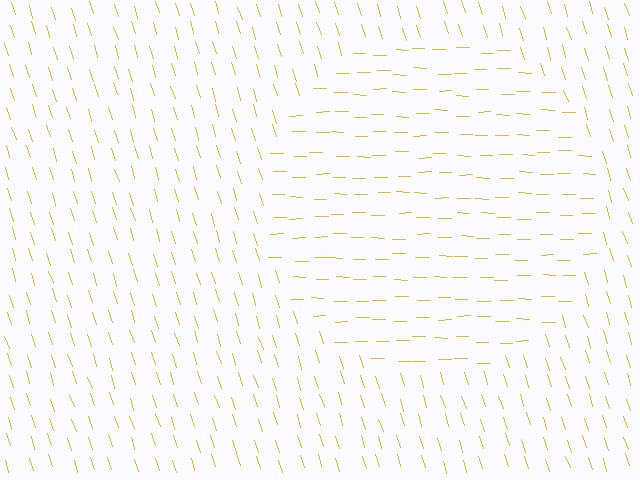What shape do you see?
I see a circle.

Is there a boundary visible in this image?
Yes, there is a texture boundary formed by a change in line orientation.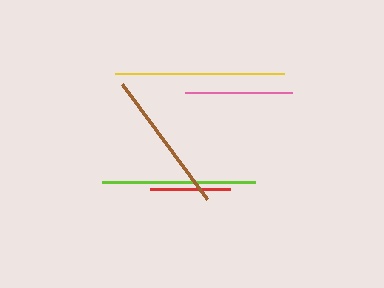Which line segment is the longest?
The yellow line is the longest at approximately 169 pixels.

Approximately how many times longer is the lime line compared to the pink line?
The lime line is approximately 1.4 times the length of the pink line.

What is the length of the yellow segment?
The yellow segment is approximately 169 pixels long.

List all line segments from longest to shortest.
From longest to shortest: yellow, lime, brown, pink, red.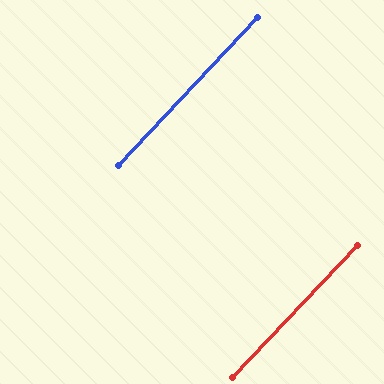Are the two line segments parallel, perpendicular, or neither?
Parallel — their directions differ by only 0.0°.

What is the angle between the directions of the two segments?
Approximately 0 degrees.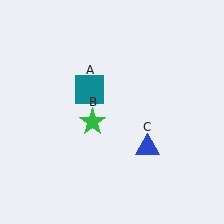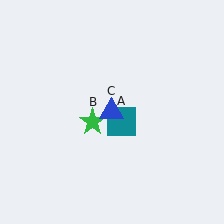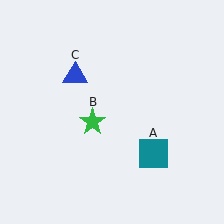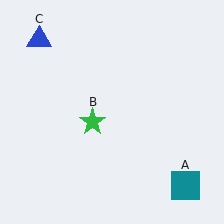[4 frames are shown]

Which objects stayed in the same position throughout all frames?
Green star (object B) remained stationary.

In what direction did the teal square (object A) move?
The teal square (object A) moved down and to the right.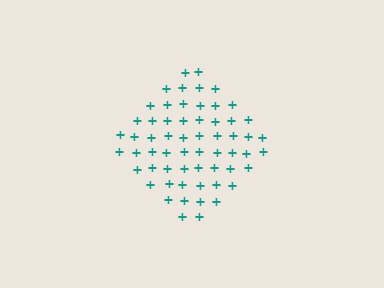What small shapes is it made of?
It is made of small plus signs.